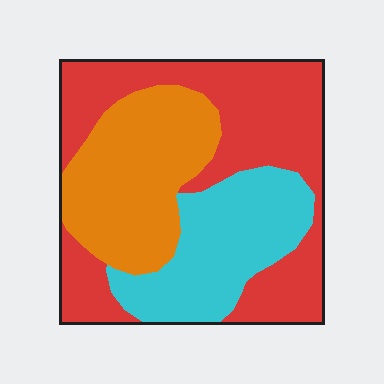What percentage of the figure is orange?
Orange covers 29% of the figure.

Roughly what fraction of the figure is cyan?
Cyan covers around 25% of the figure.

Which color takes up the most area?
Red, at roughly 45%.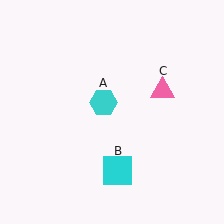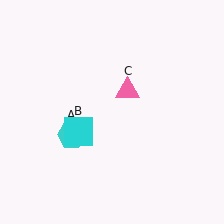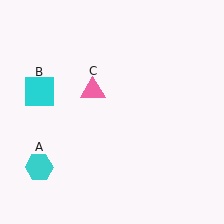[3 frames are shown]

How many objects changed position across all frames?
3 objects changed position: cyan hexagon (object A), cyan square (object B), pink triangle (object C).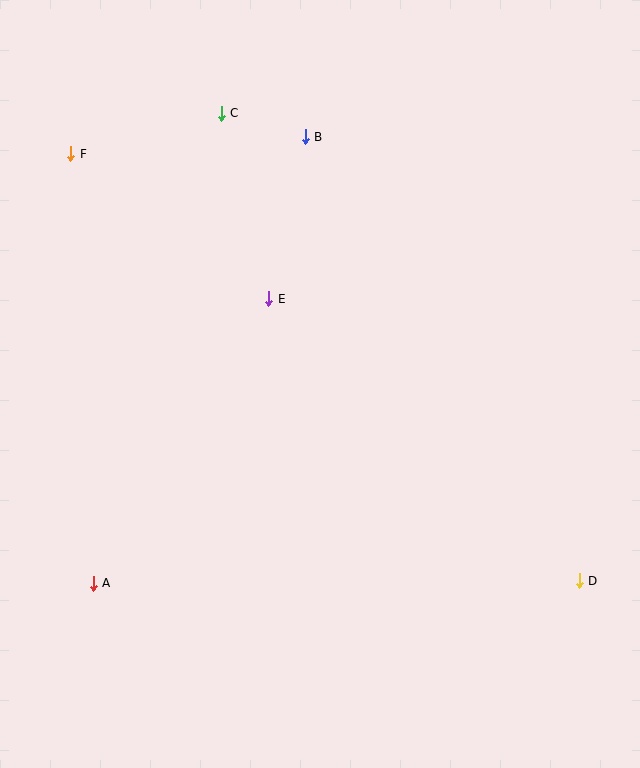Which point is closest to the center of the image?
Point E at (269, 299) is closest to the center.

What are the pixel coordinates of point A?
Point A is at (93, 583).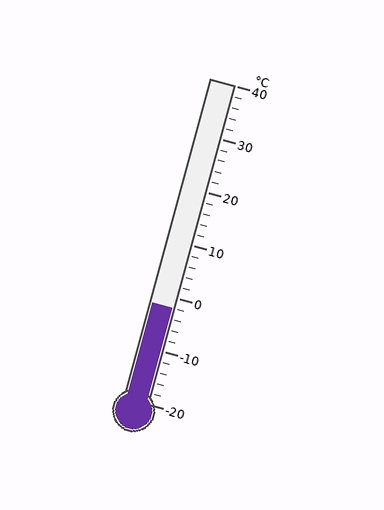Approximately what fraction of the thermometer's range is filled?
The thermometer is filled to approximately 30% of its range.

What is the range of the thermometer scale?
The thermometer scale ranges from -20°C to 40°C.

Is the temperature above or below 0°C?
The temperature is below 0°C.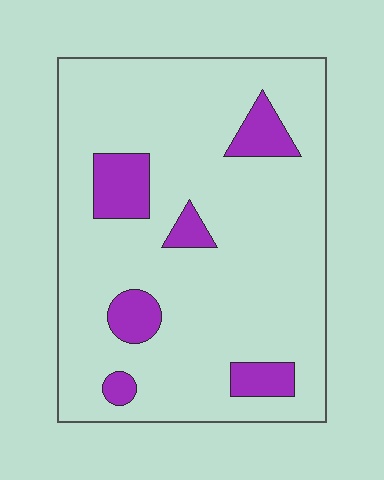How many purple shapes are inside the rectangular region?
6.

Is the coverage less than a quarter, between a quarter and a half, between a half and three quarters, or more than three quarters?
Less than a quarter.